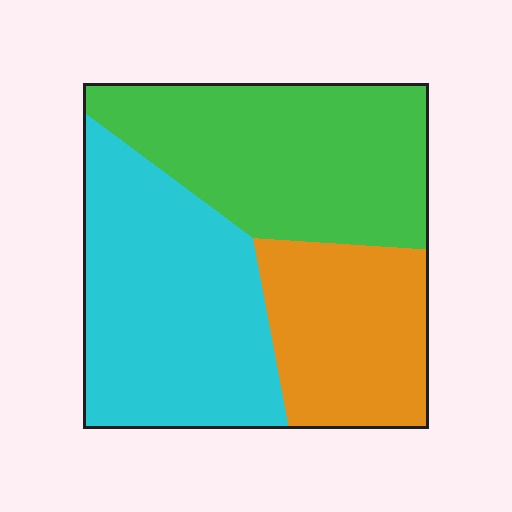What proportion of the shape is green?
Green takes up between a quarter and a half of the shape.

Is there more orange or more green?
Green.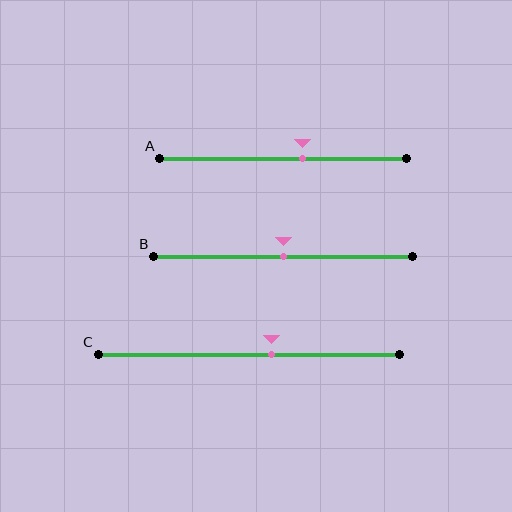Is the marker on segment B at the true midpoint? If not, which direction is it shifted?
Yes, the marker on segment B is at the true midpoint.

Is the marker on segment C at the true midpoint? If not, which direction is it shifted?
No, the marker on segment C is shifted to the right by about 7% of the segment length.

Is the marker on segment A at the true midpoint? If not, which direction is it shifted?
No, the marker on segment A is shifted to the right by about 8% of the segment length.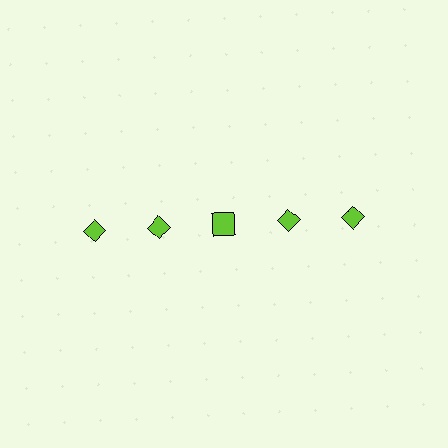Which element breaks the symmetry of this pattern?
The lime square in the top row, center column breaks the symmetry. All other shapes are lime diamonds.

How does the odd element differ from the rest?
It has a different shape: square instead of diamond.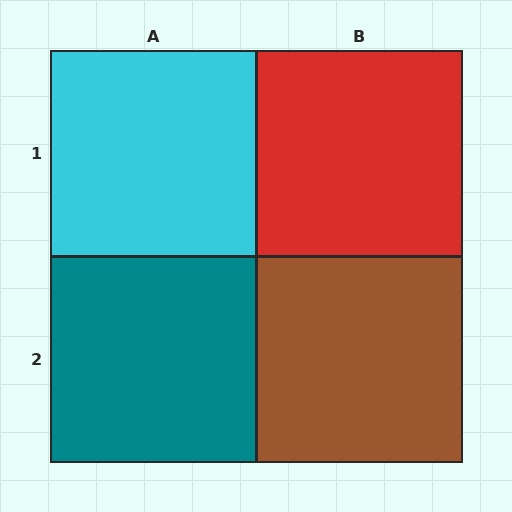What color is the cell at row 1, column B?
Red.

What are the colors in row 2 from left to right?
Teal, brown.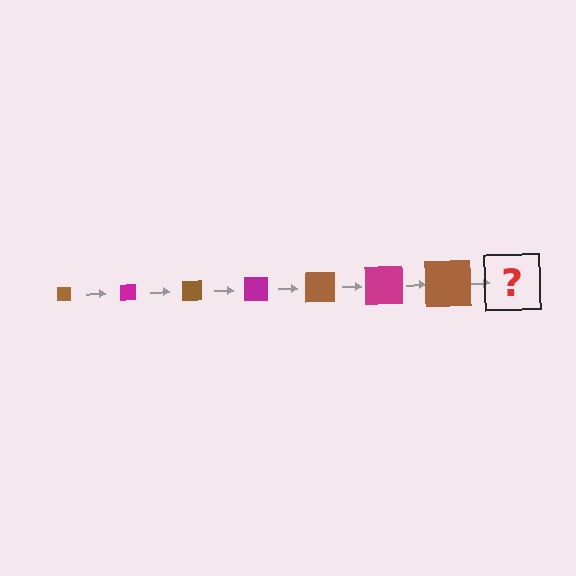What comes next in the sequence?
The next element should be a magenta square, larger than the previous one.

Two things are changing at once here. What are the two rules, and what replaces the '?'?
The two rules are that the square grows larger each step and the color cycles through brown and magenta. The '?' should be a magenta square, larger than the previous one.